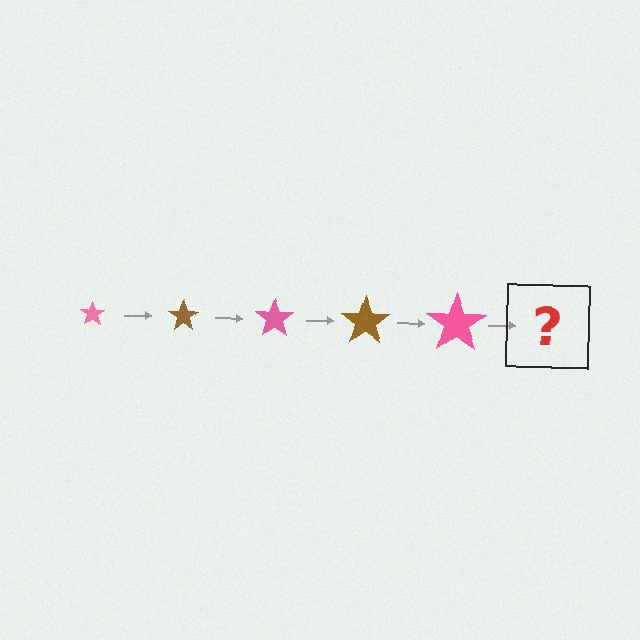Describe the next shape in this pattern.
It should be a brown star, larger than the previous one.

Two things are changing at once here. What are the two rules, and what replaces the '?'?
The two rules are that the star grows larger each step and the color cycles through pink and brown. The '?' should be a brown star, larger than the previous one.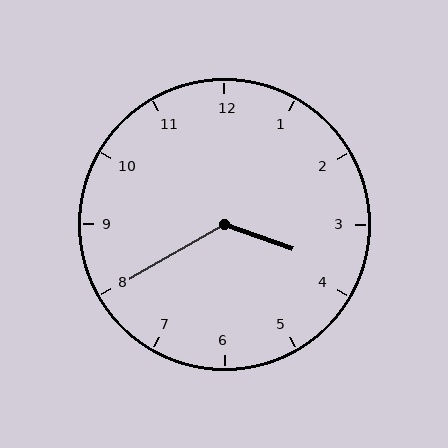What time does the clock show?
3:40.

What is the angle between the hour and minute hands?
Approximately 130 degrees.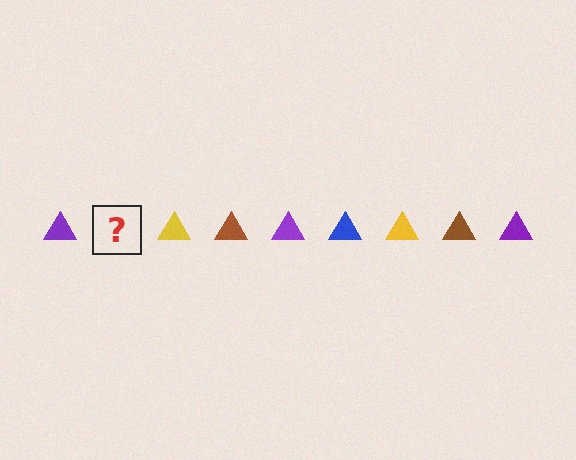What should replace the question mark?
The question mark should be replaced with a blue triangle.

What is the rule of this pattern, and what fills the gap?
The rule is that the pattern cycles through purple, blue, yellow, brown triangles. The gap should be filled with a blue triangle.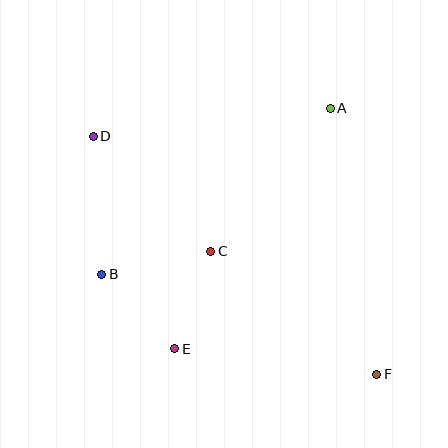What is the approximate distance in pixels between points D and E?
The distance between D and E is approximately 228 pixels.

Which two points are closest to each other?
Points C and E are closest to each other.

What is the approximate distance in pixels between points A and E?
The distance between A and E is approximately 286 pixels.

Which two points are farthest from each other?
Points D and F are farthest from each other.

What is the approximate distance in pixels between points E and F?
The distance between E and F is approximately 204 pixels.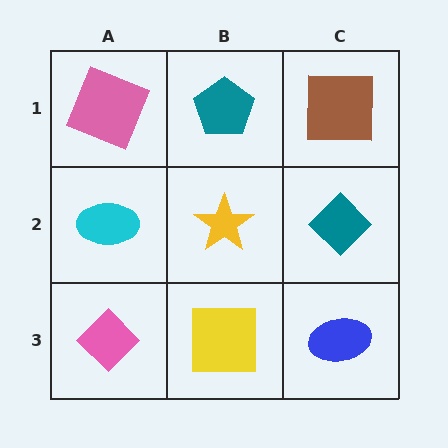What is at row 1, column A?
A pink square.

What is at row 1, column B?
A teal pentagon.